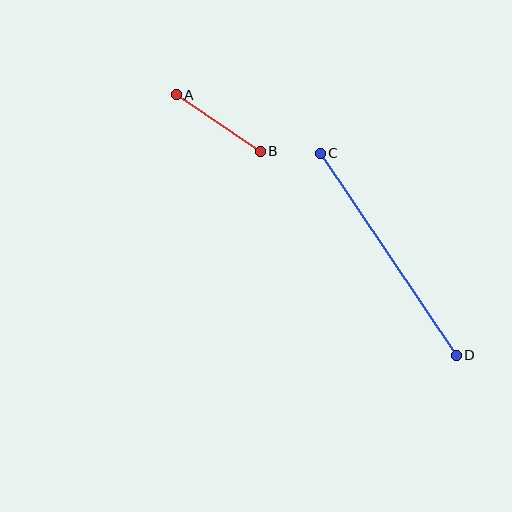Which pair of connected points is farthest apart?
Points C and D are farthest apart.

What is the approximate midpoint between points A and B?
The midpoint is at approximately (218, 123) pixels.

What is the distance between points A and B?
The distance is approximately 101 pixels.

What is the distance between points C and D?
The distance is approximately 244 pixels.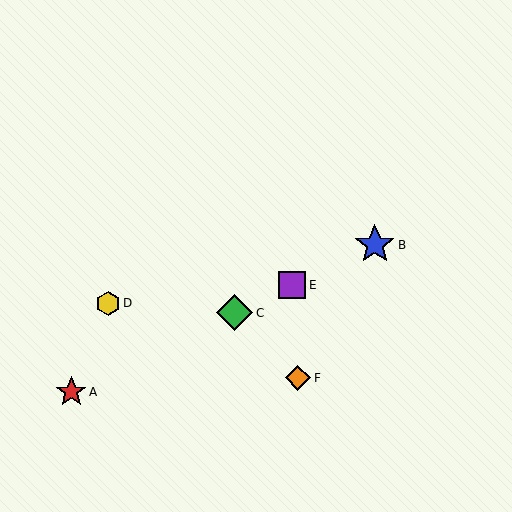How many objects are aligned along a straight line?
4 objects (A, B, C, E) are aligned along a straight line.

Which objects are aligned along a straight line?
Objects A, B, C, E are aligned along a straight line.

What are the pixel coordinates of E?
Object E is at (292, 285).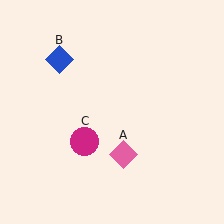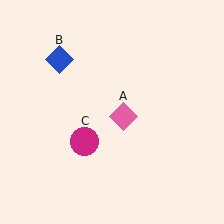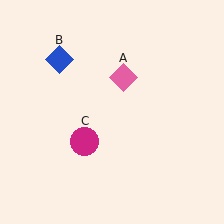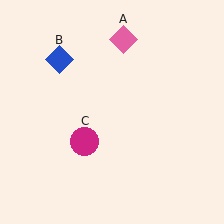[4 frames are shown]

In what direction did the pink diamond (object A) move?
The pink diamond (object A) moved up.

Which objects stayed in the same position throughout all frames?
Blue diamond (object B) and magenta circle (object C) remained stationary.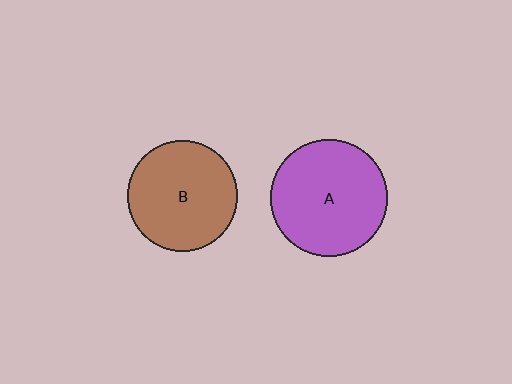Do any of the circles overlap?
No, none of the circles overlap.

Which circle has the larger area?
Circle A (purple).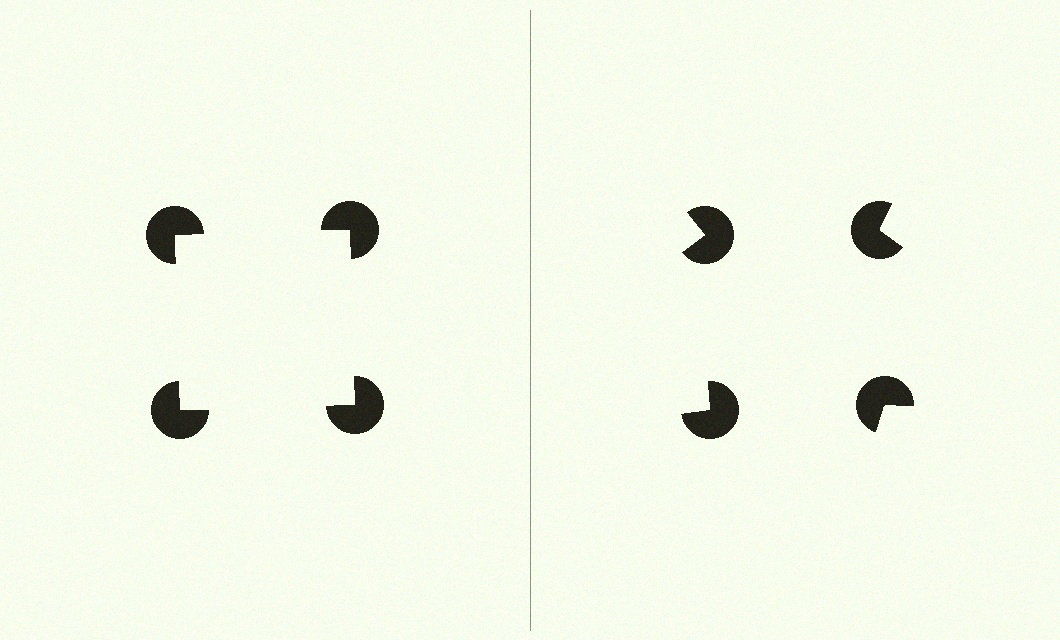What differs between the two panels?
The pac-man discs are positioned identically on both sides; only the wedge orientations differ. On the left they align to a square; on the right they are misaligned.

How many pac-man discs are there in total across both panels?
8 — 4 on each side.